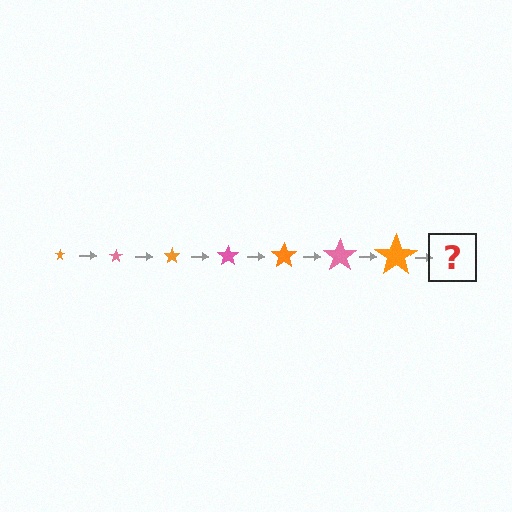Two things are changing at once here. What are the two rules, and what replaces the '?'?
The two rules are that the star grows larger each step and the color cycles through orange and pink. The '?' should be a pink star, larger than the previous one.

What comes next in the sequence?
The next element should be a pink star, larger than the previous one.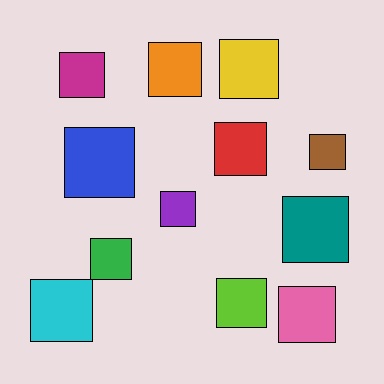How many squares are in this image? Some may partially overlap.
There are 12 squares.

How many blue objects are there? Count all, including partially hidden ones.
There is 1 blue object.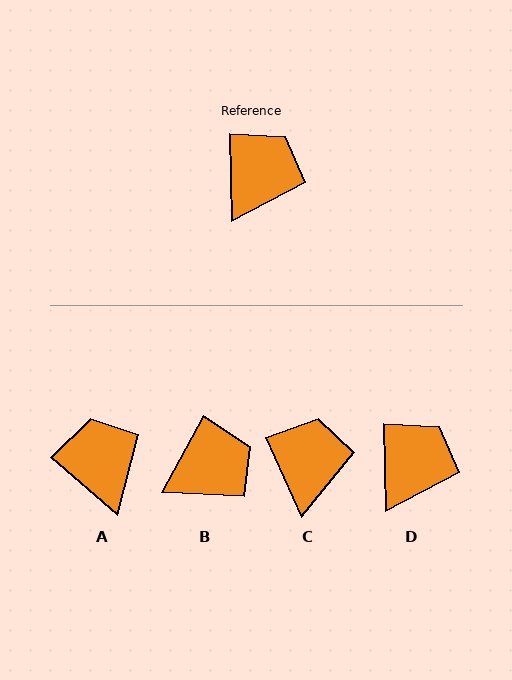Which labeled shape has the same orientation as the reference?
D.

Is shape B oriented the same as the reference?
No, it is off by about 30 degrees.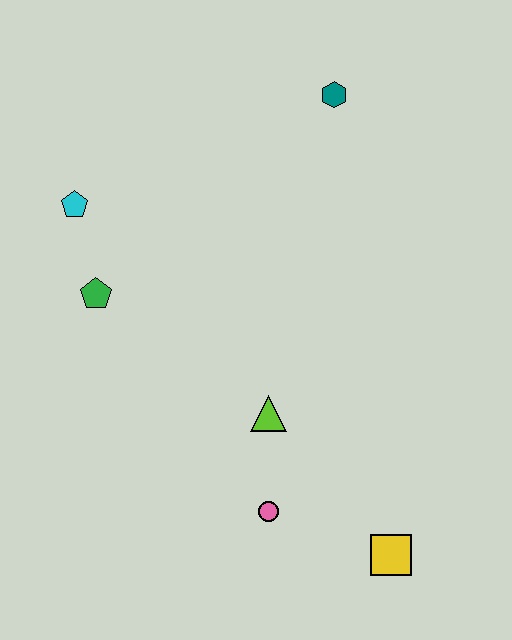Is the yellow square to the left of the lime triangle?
No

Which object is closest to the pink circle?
The lime triangle is closest to the pink circle.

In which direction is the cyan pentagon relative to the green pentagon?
The cyan pentagon is above the green pentagon.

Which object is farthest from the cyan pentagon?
The yellow square is farthest from the cyan pentagon.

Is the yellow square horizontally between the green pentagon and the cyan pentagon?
No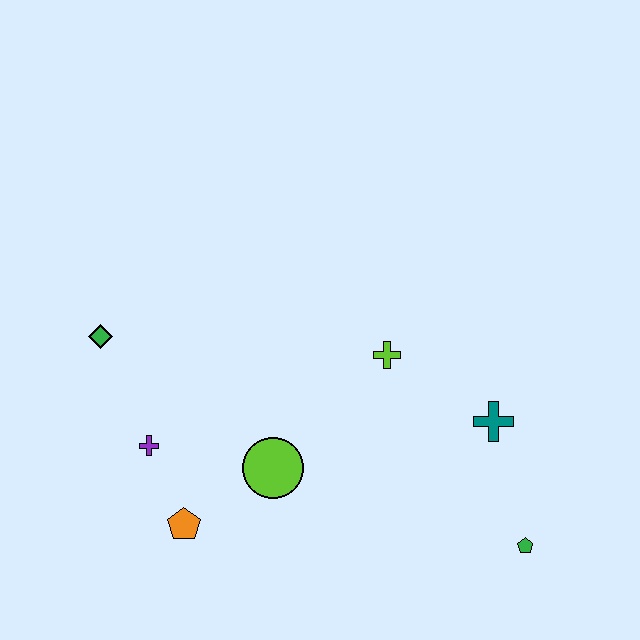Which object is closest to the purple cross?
The orange pentagon is closest to the purple cross.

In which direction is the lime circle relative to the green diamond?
The lime circle is to the right of the green diamond.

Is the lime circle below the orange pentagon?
No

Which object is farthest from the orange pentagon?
The green pentagon is farthest from the orange pentagon.